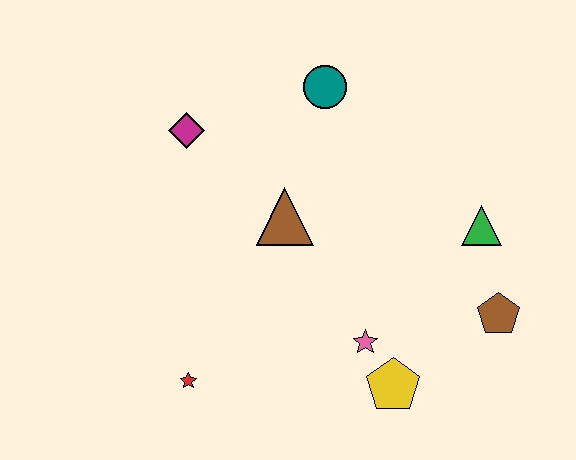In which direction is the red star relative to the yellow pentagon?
The red star is to the left of the yellow pentagon.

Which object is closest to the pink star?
The yellow pentagon is closest to the pink star.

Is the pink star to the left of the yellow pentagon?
Yes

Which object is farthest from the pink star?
The magenta diamond is farthest from the pink star.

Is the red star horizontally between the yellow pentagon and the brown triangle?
No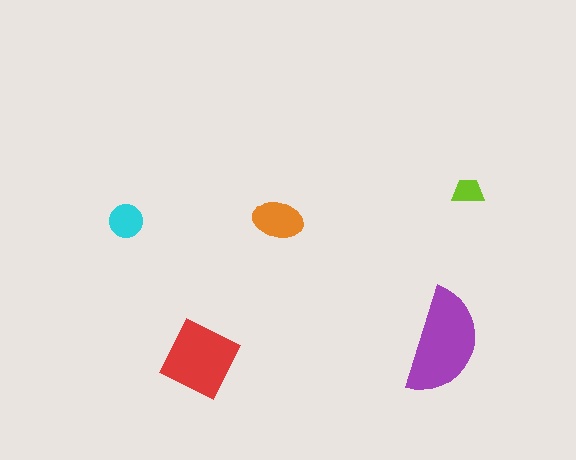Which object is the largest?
The purple semicircle.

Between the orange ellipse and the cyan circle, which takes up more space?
The orange ellipse.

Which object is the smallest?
The lime trapezoid.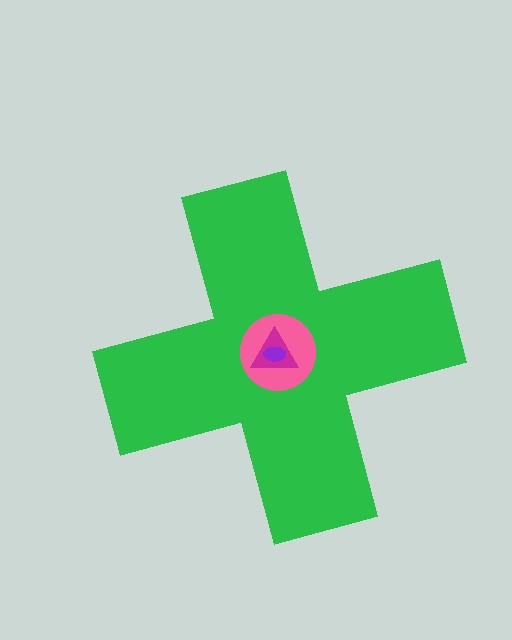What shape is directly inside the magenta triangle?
The purple ellipse.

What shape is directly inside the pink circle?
The magenta triangle.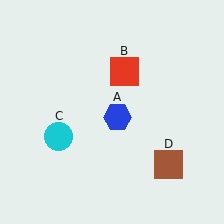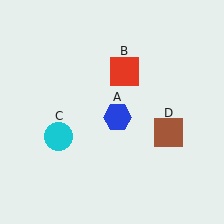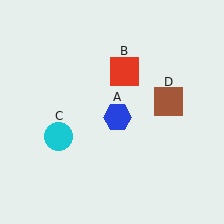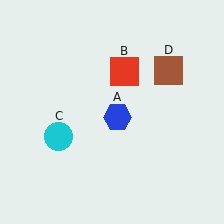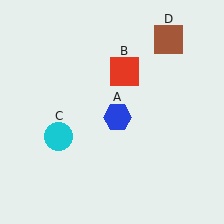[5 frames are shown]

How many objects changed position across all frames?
1 object changed position: brown square (object D).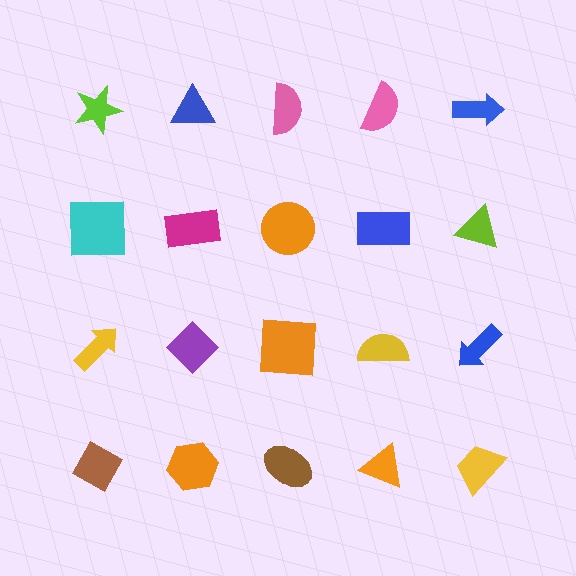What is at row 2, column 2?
A magenta rectangle.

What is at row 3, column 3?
An orange square.